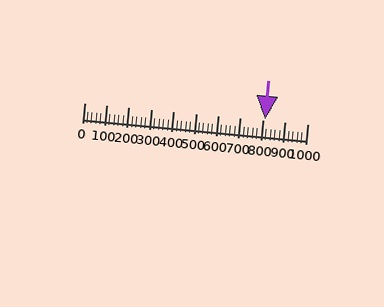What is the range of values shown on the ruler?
The ruler shows values from 0 to 1000.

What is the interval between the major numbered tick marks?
The major tick marks are spaced 100 units apart.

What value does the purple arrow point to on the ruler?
The purple arrow points to approximately 809.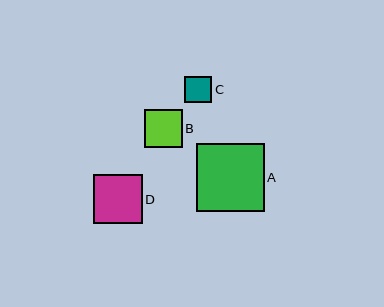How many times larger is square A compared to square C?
Square A is approximately 2.5 times the size of square C.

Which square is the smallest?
Square C is the smallest with a size of approximately 27 pixels.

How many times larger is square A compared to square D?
Square A is approximately 1.4 times the size of square D.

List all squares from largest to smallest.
From largest to smallest: A, D, B, C.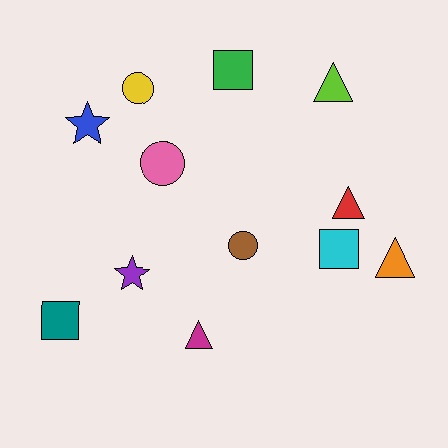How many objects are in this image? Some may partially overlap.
There are 12 objects.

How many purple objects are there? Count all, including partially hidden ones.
There is 1 purple object.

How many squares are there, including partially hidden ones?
There are 3 squares.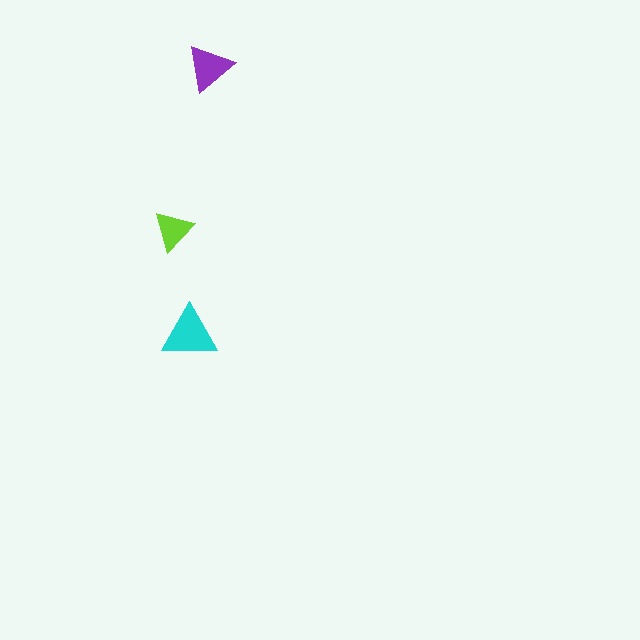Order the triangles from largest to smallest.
the cyan one, the purple one, the lime one.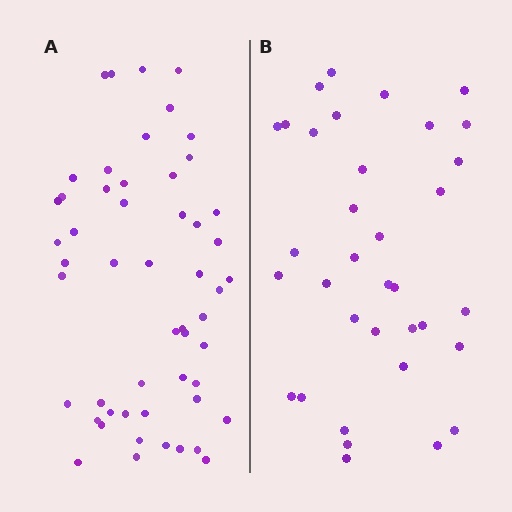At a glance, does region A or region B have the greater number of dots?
Region A (the left region) has more dots.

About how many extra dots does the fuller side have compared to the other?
Region A has approximately 20 more dots than region B.